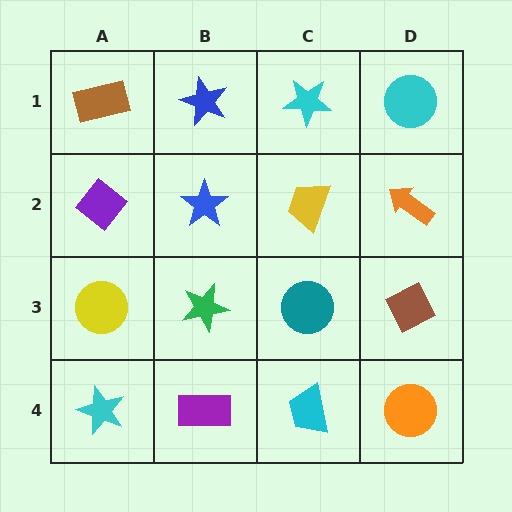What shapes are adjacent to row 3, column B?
A blue star (row 2, column B), a purple rectangle (row 4, column B), a yellow circle (row 3, column A), a teal circle (row 3, column C).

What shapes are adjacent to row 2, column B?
A blue star (row 1, column B), a green star (row 3, column B), a purple diamond (row 2, column A), a yellow trapezoid (row 2, column C).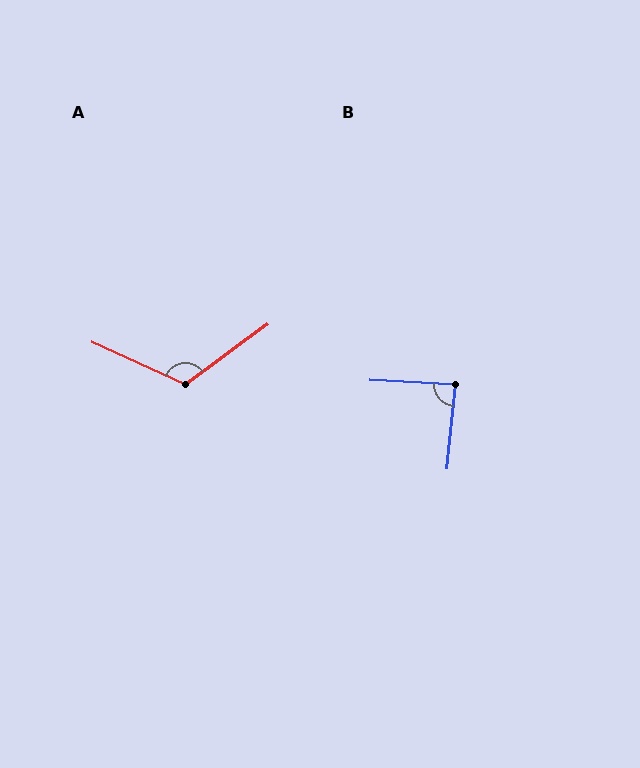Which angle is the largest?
A, at approximately 119 degrees.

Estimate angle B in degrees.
Approximately 87 degrees.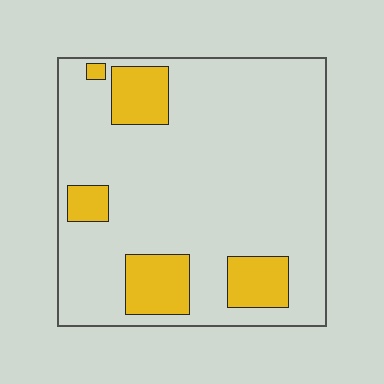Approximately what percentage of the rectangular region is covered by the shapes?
Approximately 15%.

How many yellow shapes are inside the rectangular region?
5.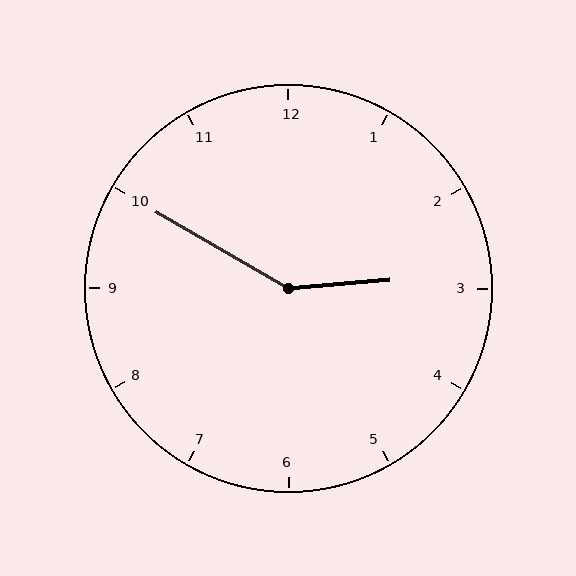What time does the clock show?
2:50.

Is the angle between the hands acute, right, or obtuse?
It is obtuse.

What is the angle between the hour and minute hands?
Approximately 145 degrees.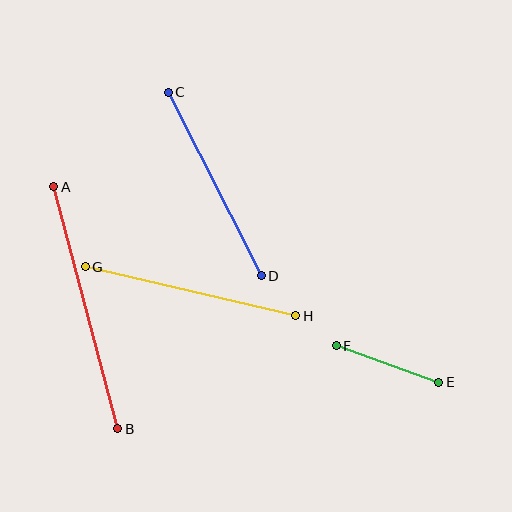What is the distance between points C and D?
The distance is approximately 205 pixels.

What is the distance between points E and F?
The distance is approximately 108 pixels.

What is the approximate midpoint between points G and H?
The midpoint is at approximately (190, 291) pixels.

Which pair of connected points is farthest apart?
Points A and B are farthest apart.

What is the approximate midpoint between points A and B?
The midpoint is at approximately (86, 308) pixels.